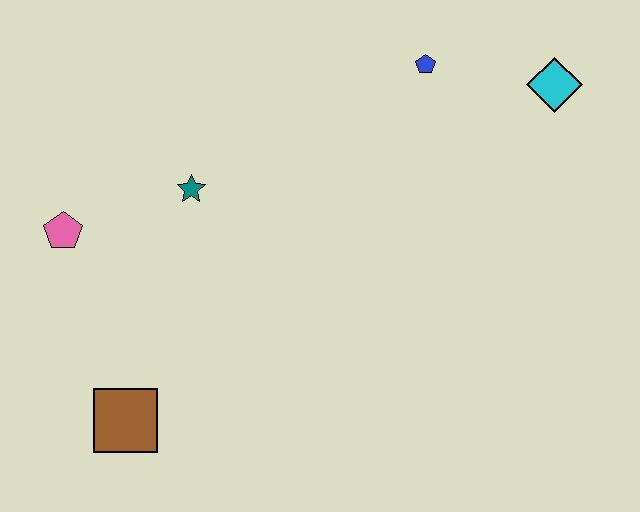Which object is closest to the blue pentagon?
The cyan diamond is closest to the blue pentagon.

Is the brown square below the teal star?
Yes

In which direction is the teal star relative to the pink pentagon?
The teal star is to the right of the pink pentagon.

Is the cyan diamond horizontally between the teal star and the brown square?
No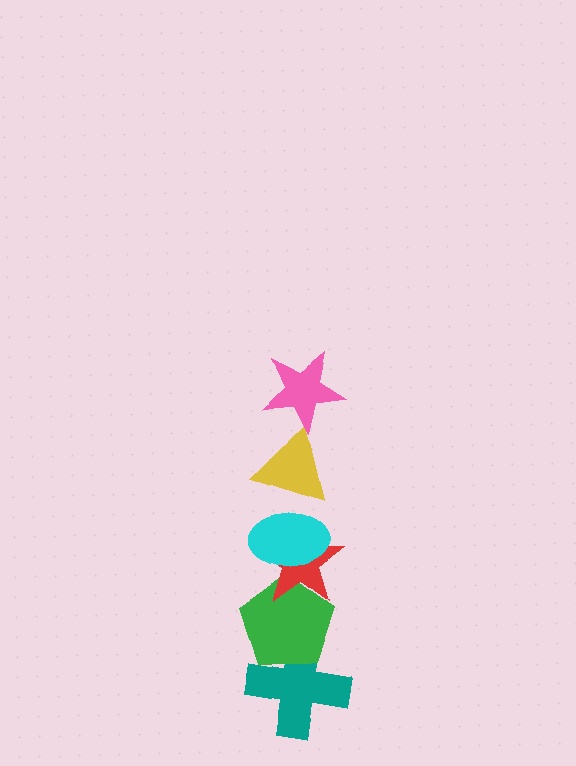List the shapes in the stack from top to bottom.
From top to bottom: the pink star, the yellow triangle, the cyan ellipse, the red star, the green pentagon, the teal cross.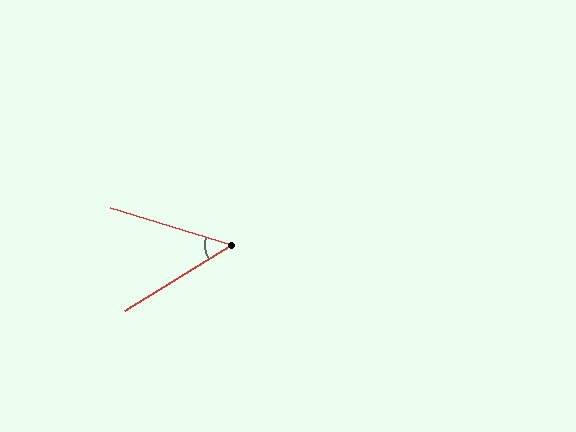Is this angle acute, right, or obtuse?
It is acute.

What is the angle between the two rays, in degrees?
Approximately 48 degrees.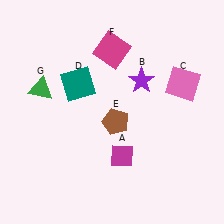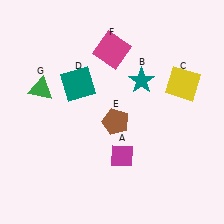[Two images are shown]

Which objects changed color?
B changed from purple to teal. C changed from pink to yellow.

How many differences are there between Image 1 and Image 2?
There are 2 differences between the two images.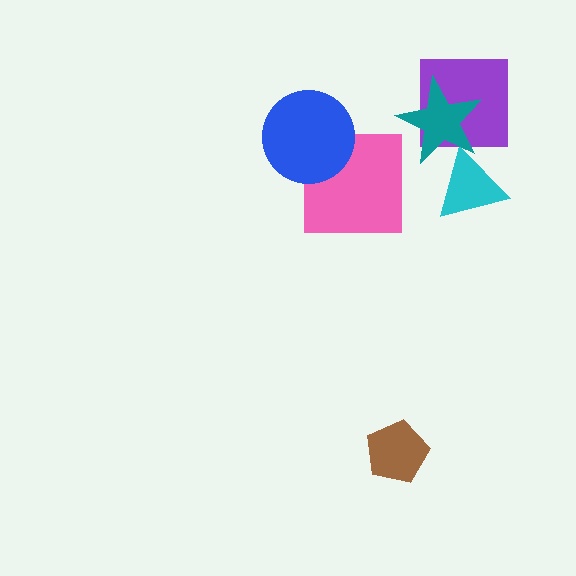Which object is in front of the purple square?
The teal star is in front of the purple square.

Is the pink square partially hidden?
Yes, it is partially covered by another shape.